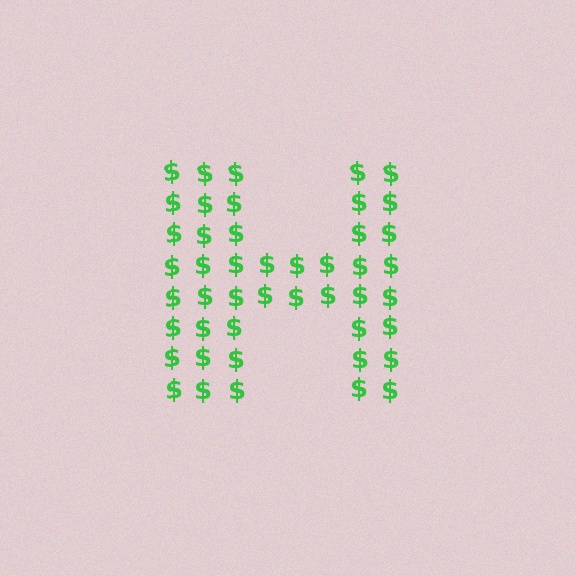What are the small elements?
The small elements are dollar signs.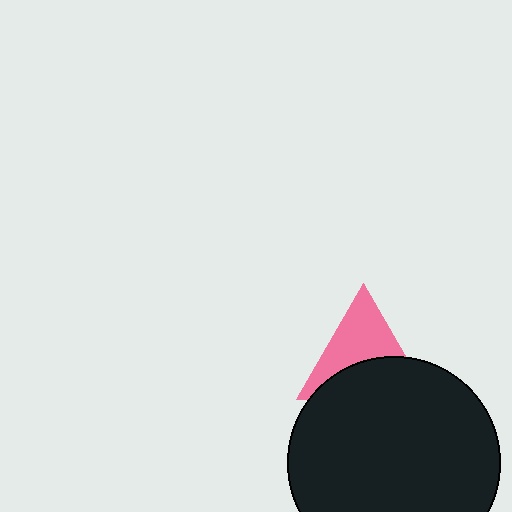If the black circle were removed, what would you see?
You would see the complete pink triangle.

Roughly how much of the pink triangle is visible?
About half of it is visible (roughly 53%).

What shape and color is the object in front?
The object in front is a black circle.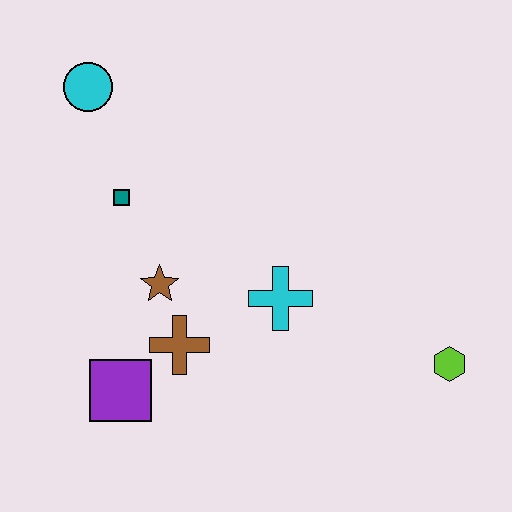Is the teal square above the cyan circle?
No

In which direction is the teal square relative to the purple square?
The teal square is above the purple square.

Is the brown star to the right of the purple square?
Yes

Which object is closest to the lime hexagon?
The cyan cross is closest to the lime hexagon.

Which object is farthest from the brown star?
The lime hexagon is farthest from the brown star.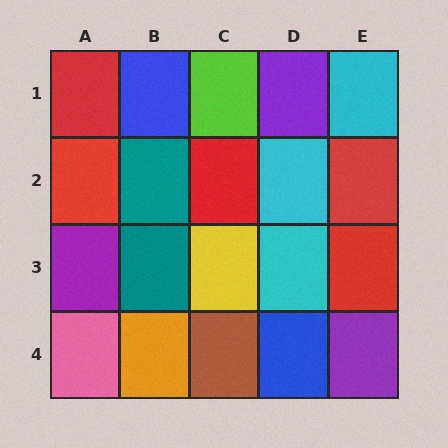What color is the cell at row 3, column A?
Purple.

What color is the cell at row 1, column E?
Cyan.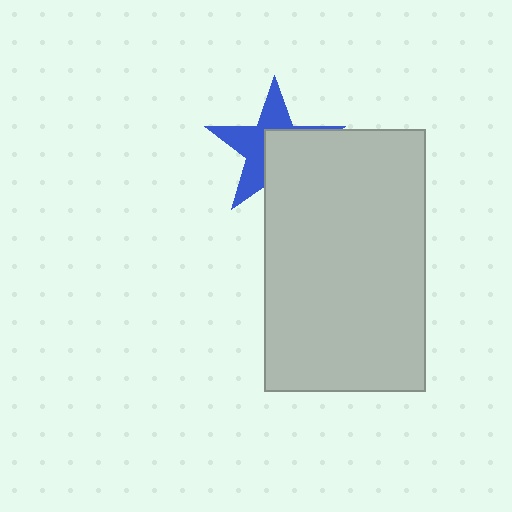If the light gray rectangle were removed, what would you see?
You would see the complete blue star.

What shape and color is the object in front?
The object in front is a light gray rectangle.